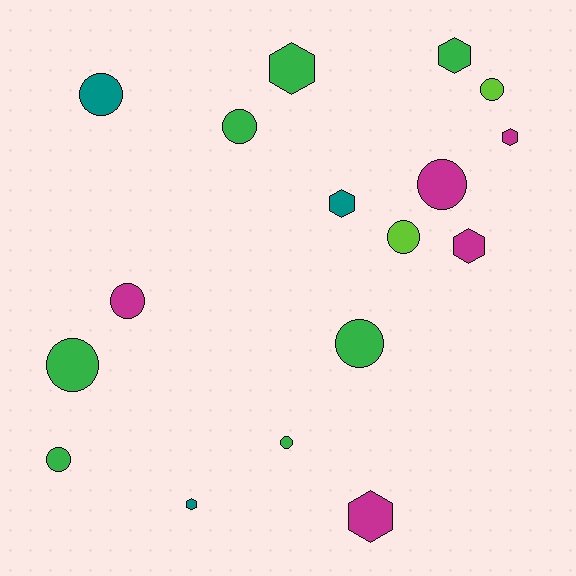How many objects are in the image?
There are 17 objects.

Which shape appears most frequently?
Circle, with 10 objects.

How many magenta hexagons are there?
There are 3 magenta hexagons.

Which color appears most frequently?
Green, with 7 objects.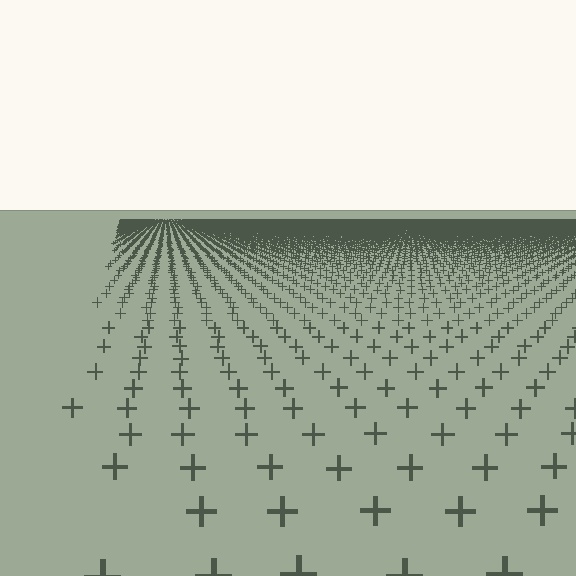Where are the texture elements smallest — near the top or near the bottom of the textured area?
Near the top.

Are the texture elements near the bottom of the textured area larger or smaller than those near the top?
Larger. Near the bottom, elements are closer to the viewer and appear at a bigger on-screen size.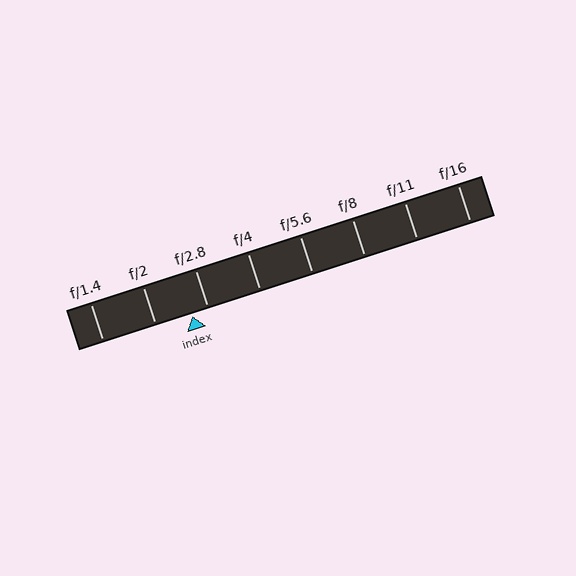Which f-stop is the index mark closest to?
The index mark is closest to f/2.8.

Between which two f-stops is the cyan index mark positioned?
The index mark is between f/2 and f/2.8.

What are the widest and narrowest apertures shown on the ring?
The widest aperture shown is f/1.4 and the narrowest is f/16.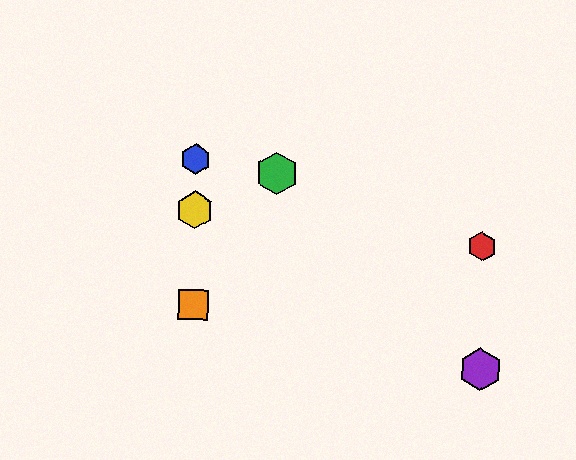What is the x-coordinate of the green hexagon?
The green hexagon is at x≈277.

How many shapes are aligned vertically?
3 shapes (the blue hexagon, the yellow hexagon, the orange square) are aligned vertically.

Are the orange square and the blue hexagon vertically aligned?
Yes, both are at x≈193.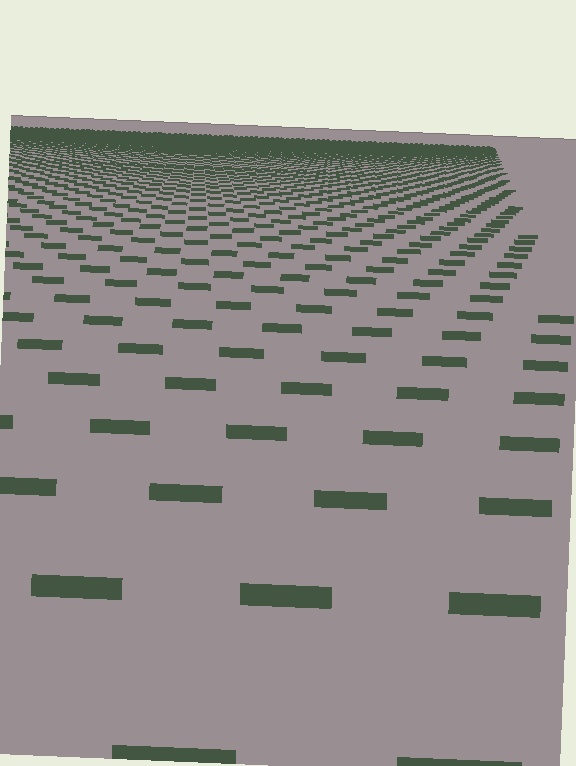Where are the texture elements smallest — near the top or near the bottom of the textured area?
Near the top.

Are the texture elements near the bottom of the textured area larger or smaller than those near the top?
Larger. Near the bottom, elements are closer to the viewer and appear at a bigger on-screen size.